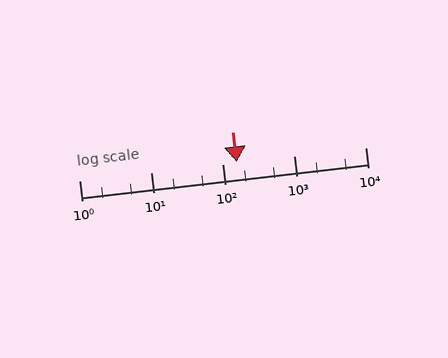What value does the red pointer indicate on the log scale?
The pointer indicates approximately 160.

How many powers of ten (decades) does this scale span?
The scale spans 4 decades, from 1 to 10000.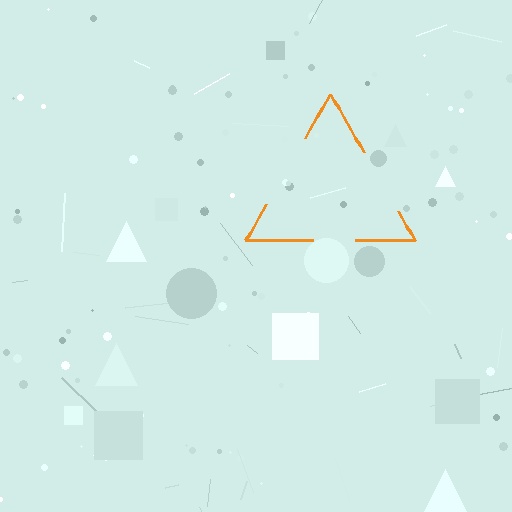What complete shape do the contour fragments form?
The contour fragments form a triangle.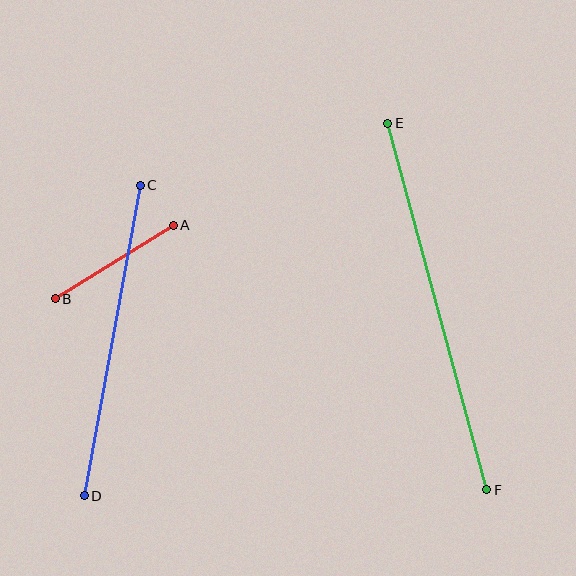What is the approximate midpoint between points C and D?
The midpoint is at approximately (112, 341) pixels.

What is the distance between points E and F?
The distance is approximately 379 pixels.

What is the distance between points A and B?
The distance is approximately 139 pixels.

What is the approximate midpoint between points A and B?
The midpoint is at approximately (114, 262) pixels.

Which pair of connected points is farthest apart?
Points E and F are farthest apart.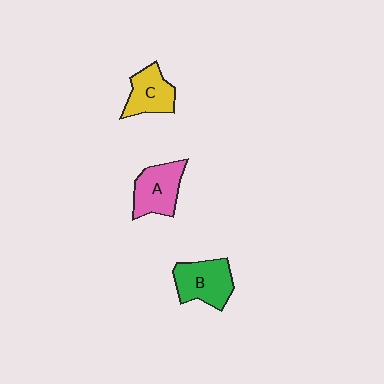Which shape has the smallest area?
Shape C (yellow).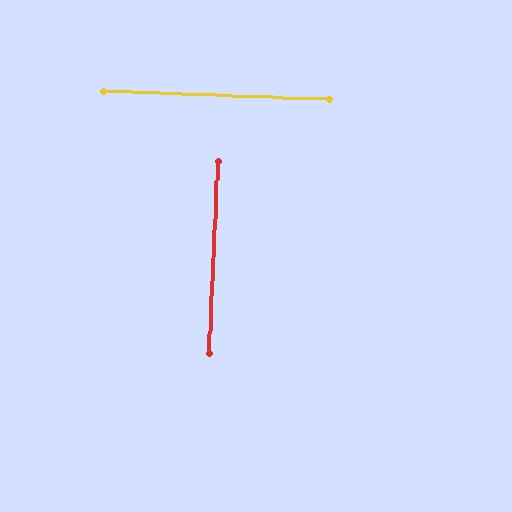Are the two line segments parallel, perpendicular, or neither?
Perpendicular — they meet at approximately 90°.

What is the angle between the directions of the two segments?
Approximately 90 degrees.